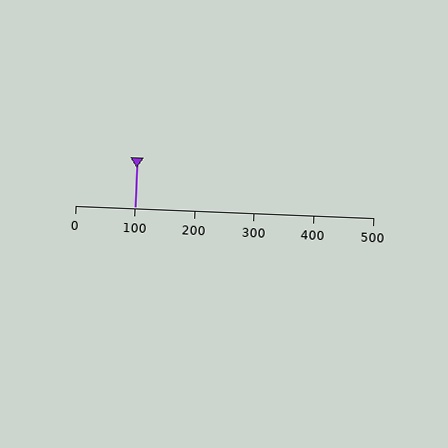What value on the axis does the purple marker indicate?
The marker indicates approximately 100.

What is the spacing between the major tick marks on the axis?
The major ticks are spaced 100 apart.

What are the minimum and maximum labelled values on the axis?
The axis runs from 0 to 500.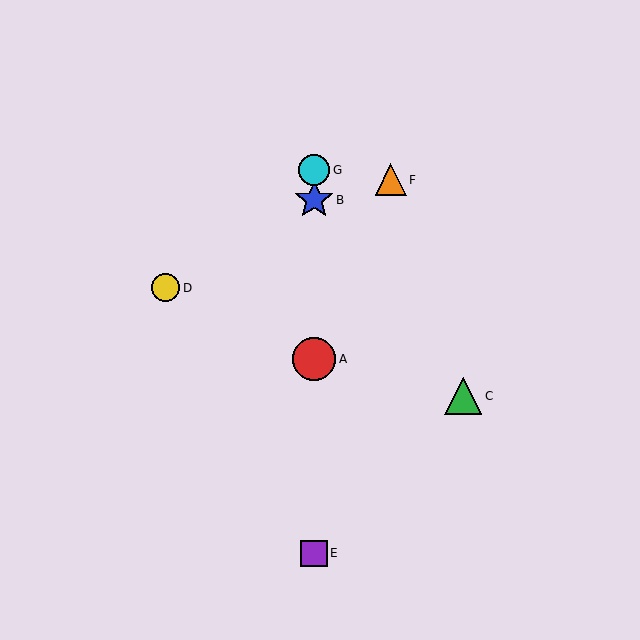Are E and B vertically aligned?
Yes, both are at x≈314.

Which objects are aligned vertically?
Objects A, B, E, G are aligned vertically.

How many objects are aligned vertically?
4 objects (A, B, E, G) are aligned vertically.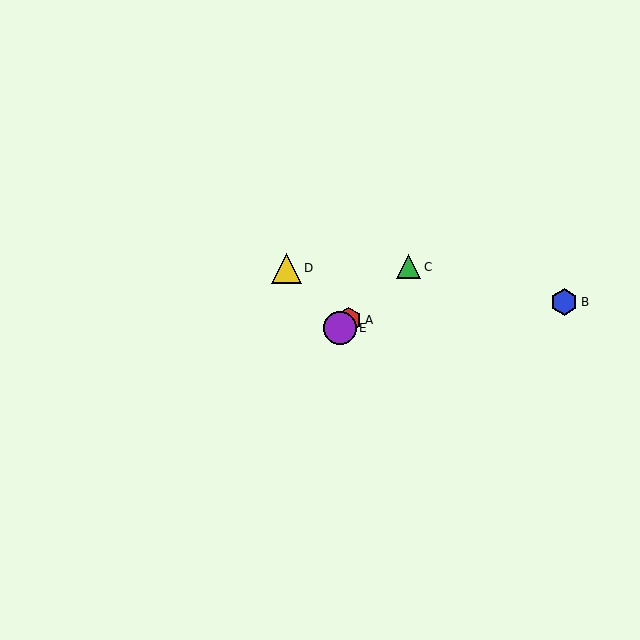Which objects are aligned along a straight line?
Objects A, C, E are aligned along a straight line.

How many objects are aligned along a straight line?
3 objects (A, C, E) are aligned along a straight line.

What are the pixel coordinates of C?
Object C is at (409, 267).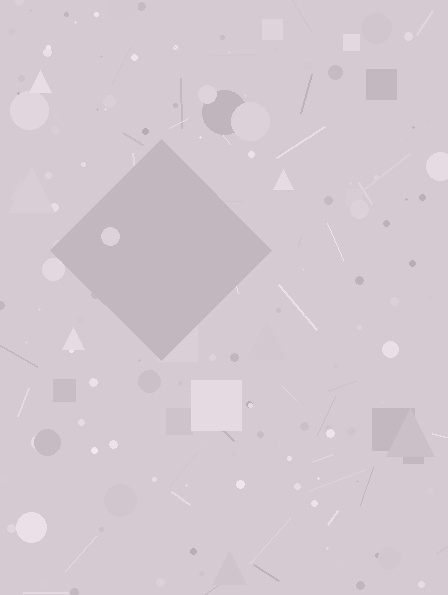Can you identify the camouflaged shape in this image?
The camouflaged shape is a diamond.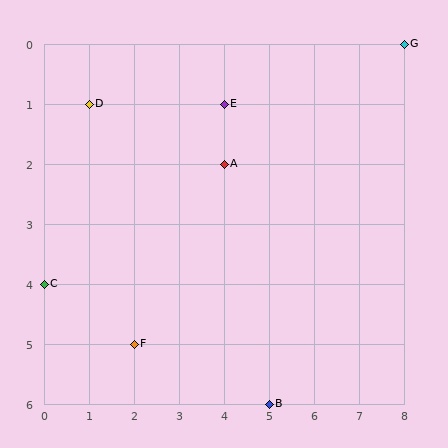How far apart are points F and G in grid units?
Points F and G are 6 columns and 5 rows apart (about 7.8 grid units diagonally).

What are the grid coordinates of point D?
Point D is at grid coordinates (1, 1).